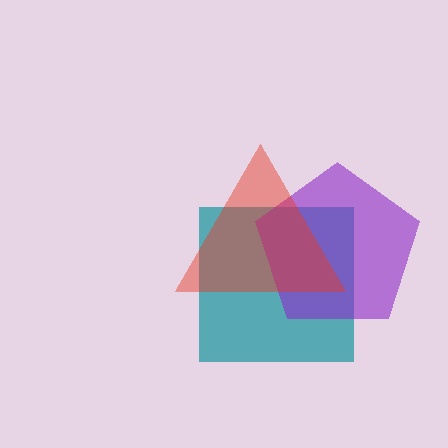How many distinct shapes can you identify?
There are 3 distinct shapes: a teal square, a purple pentagon, a red triangle.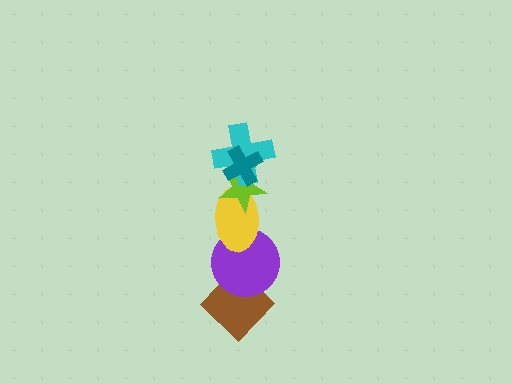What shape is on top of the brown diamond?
The purple circle is on top of the brown diamond.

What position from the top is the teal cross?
The teal cross is 1st from the top.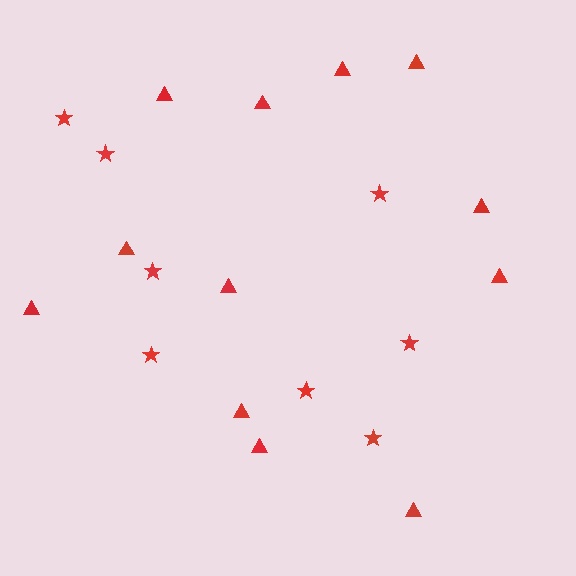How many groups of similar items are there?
There are 2 groups: one group of triangles (12) and one group of stars (8).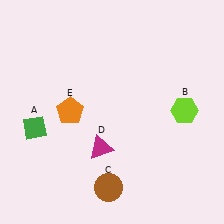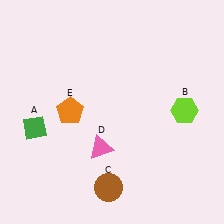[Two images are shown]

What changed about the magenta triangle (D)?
In Image 1, D is magenta. In Image 2, it changed to pink.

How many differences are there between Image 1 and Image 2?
There is 1 difference between the two images.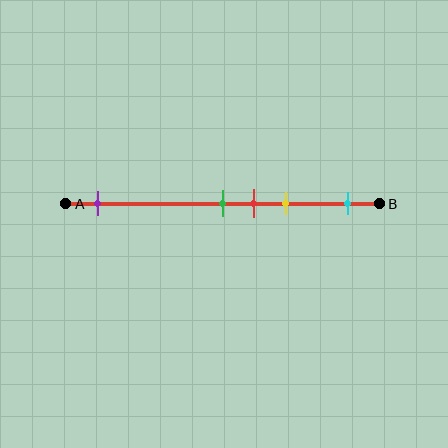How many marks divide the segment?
There are 5 marks dividing the segment.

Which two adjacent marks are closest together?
The green and red marks are the closest adjacent pair.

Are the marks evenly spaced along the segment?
No, the marks are not evenly spaced.